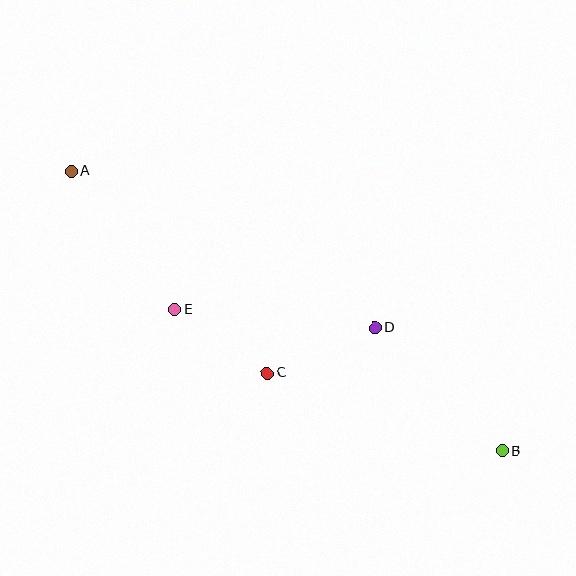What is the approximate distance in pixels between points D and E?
The distance between D and E is approximately 201 pixels.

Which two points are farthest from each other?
Points A and B are farthest from each other.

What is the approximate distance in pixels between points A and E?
The distance between A and E is approximately 173 pixels.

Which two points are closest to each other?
Points C and E are closest to each other.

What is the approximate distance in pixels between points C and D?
The distance between C and D is approximately 117 pixels.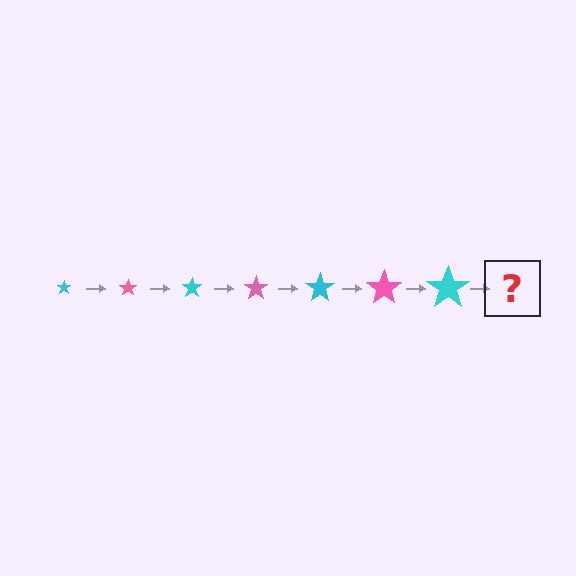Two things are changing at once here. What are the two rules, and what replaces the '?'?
The two rules are that the star grows larger each step and the color cycles through cyan and pink. The '?' should be a pink star, larger than the previous one.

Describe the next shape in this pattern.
It should be a pink star, larger than the previous one.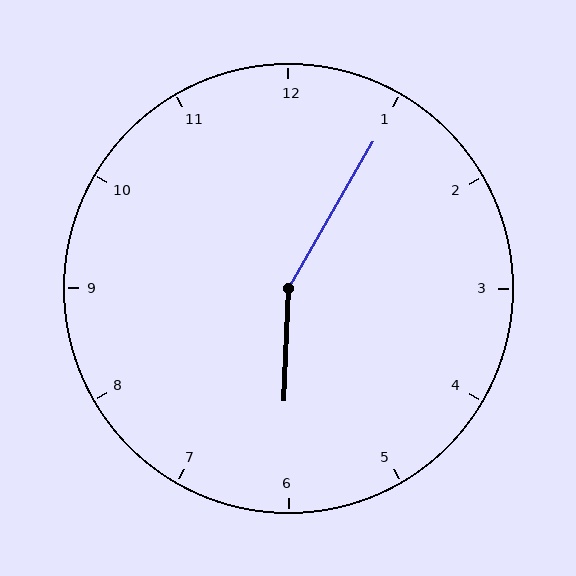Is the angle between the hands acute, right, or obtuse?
It is obtuse.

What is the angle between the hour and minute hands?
Approximately 152 degrees.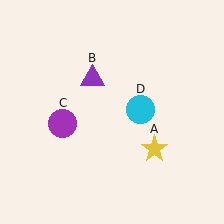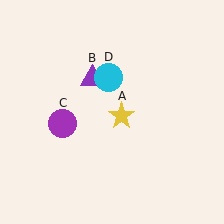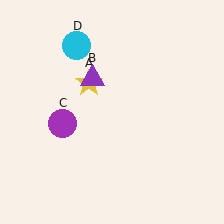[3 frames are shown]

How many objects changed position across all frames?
2 objects changed position: yellow star (object A), cyan circle (object D).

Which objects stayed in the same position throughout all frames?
Purple triangle (object B) and purple circle (object C) remained stationary.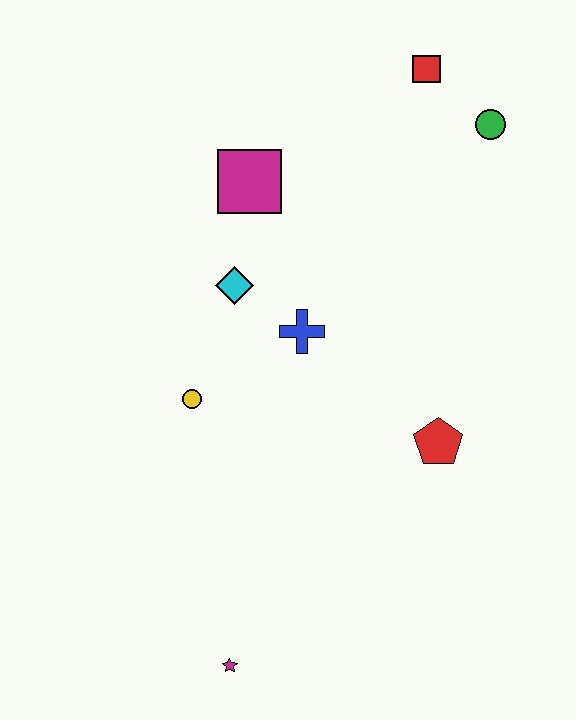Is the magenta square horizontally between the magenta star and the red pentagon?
Yes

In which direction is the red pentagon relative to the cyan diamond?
The red pentagon is to the right of the cyan diamond.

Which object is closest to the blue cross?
The cyan diamond is closest to the blue cross.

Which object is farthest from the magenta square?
The magenta star is farthest from the magenta square.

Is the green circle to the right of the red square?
Yes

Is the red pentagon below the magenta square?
Yes